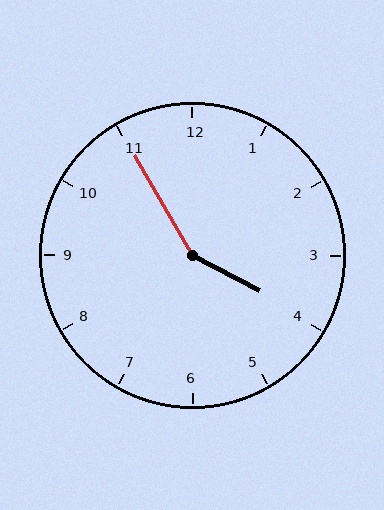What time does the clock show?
3:55.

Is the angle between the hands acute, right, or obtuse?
It is obtuse.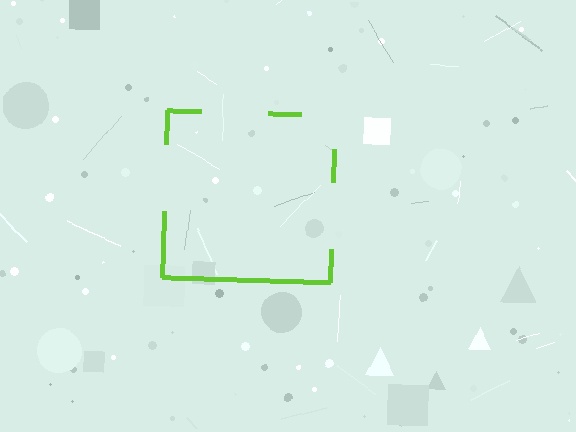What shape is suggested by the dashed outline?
The dashed outline suggests a square.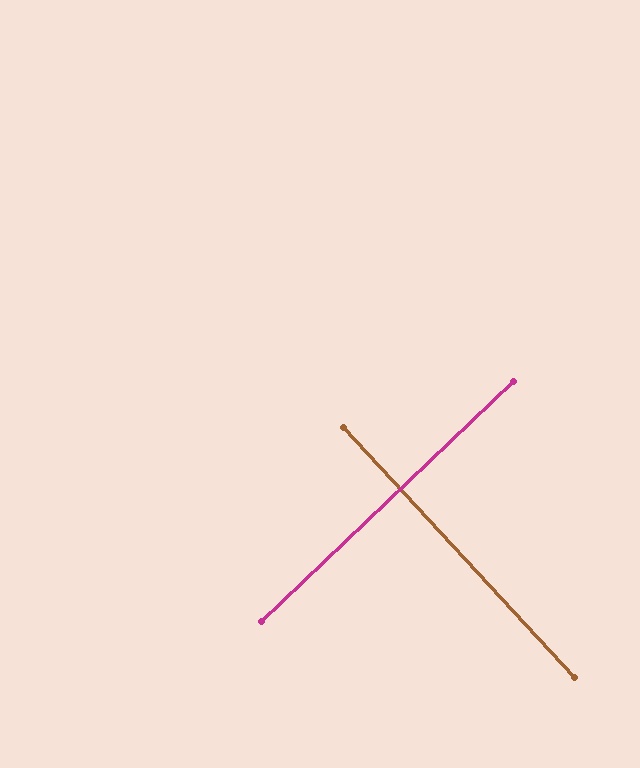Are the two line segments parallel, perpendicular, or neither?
Perpendicular — they meet at approximately 89°.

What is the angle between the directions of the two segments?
Approximately 89 degrees.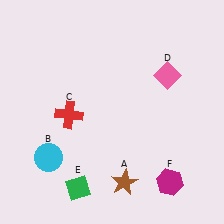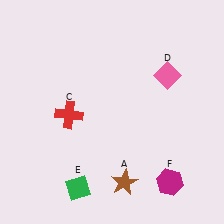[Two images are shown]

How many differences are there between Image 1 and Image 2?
There is 1 difference between the two images.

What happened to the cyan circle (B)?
The cyan circle (B) was removed in Image 2. It was in the bottom-left area of Image 1.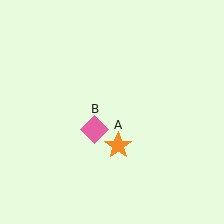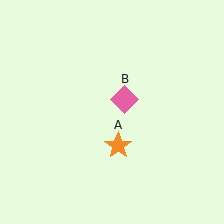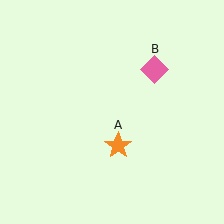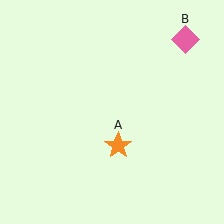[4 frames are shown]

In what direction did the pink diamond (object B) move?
The pink diamond (object B) moved up and to the right.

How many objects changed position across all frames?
1 object changed position: pink diamond (object B).